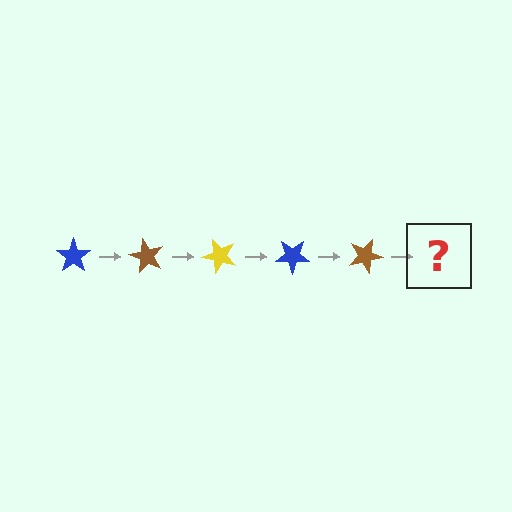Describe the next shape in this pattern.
It should be a yellow star, rotated 300 degrees from the start.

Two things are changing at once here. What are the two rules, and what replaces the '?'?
The two rules are that it rotates 60 degrees each step and the color cycles through blue, brown, and yellow. The '?' should be a yellow star, rotated 300 degrees from the start.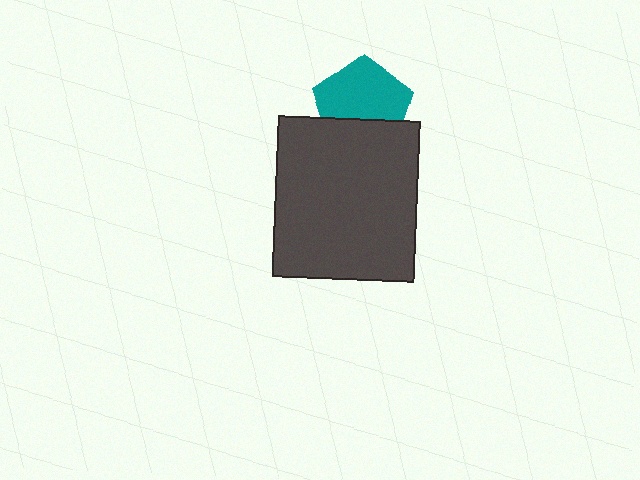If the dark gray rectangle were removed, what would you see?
You would see the complete teal pentagon.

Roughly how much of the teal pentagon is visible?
Most of it is visible (roughly 66%).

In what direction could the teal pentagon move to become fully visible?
The teal pentagon could move up. That would shift it out from behind the dark gray rectangle entirely.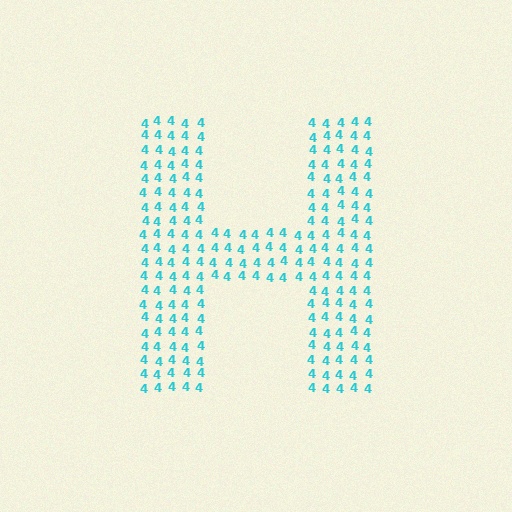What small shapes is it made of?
It is made of small digit 4's.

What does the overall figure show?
The overall figure shows the letter H.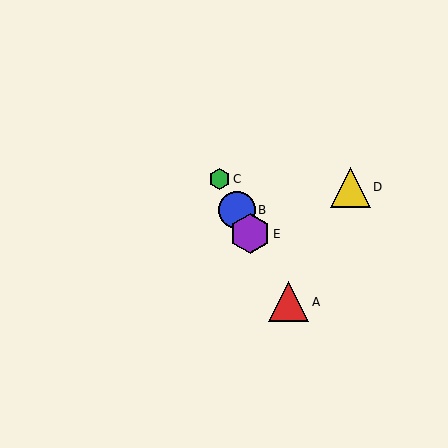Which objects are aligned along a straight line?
Objects A, B, C, E are aligned along a straight line.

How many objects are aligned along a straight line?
4 objects (A, B, C, E) are aligned along a straight line.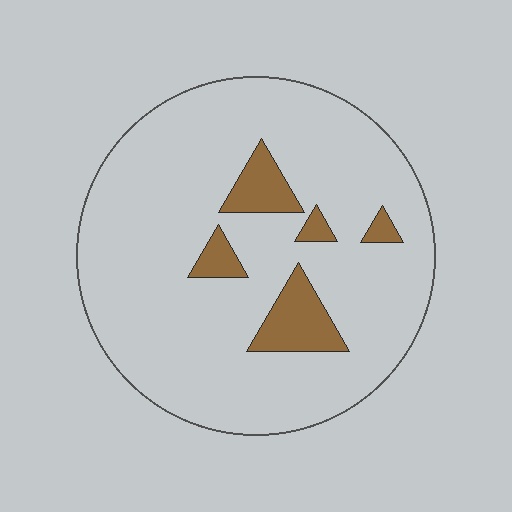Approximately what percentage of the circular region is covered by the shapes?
Approximately 10%.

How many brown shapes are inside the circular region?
5.